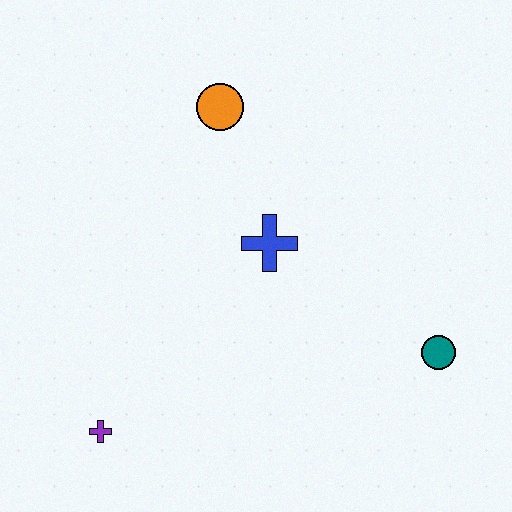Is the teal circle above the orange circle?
No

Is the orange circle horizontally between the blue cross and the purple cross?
Yes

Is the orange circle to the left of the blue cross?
Yes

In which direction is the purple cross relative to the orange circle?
The purple cross is below the orange circle.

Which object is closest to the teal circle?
The blue cross is closest to the teal circle.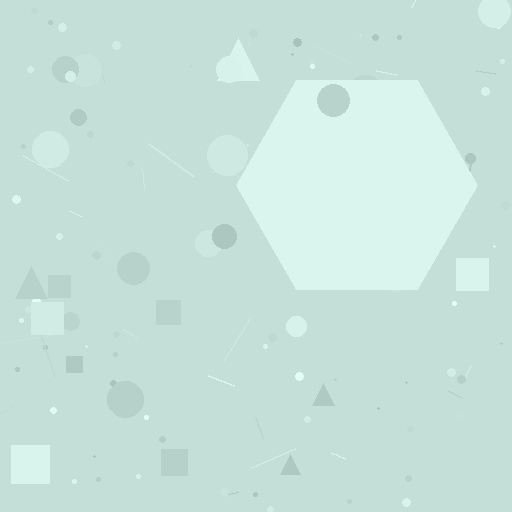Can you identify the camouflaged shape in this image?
The camouflaged shape is a hexagon.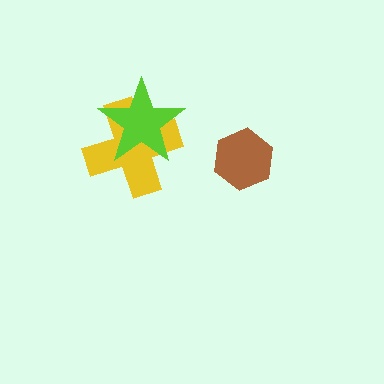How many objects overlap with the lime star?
1 object overlaps with the lime star.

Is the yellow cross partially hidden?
Yes, it is partially covered by another shape.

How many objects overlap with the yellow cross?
1 object overlaps with the yellow cross.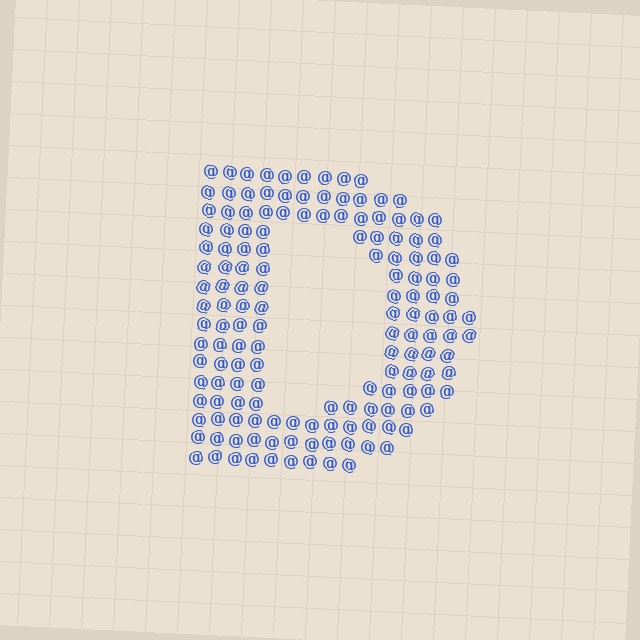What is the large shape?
The large shape is the letter D.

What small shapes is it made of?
It is made of small at signs.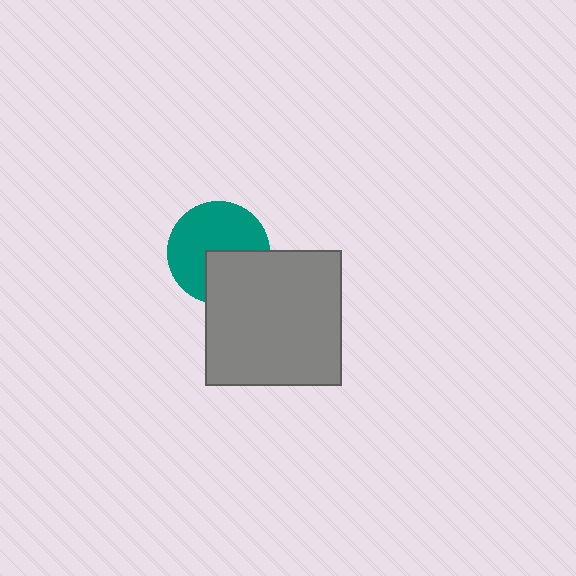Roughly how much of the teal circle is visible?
About half of it is visible (roughly 65%).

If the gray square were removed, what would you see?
You would see the complete teal circle.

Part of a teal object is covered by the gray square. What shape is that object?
It is a circle.